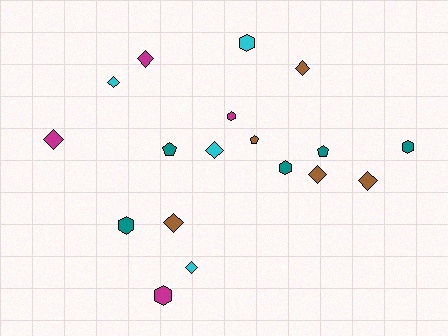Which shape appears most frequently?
Diamond, with 9 objects.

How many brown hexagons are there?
There are no brown hexagons.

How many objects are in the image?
There are 18 objects.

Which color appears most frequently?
Teal, with 5 objects.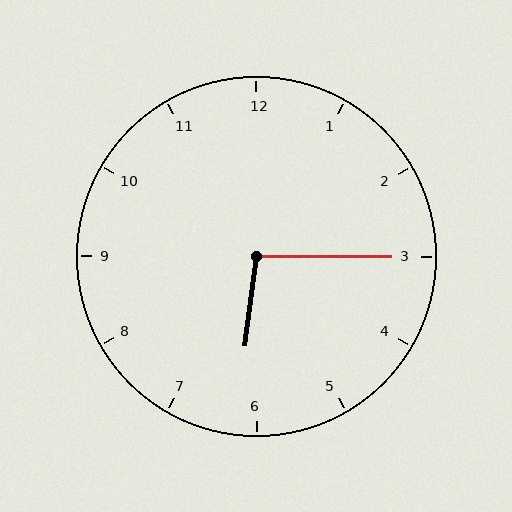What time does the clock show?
6:15.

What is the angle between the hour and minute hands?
Approximately 98 degrees.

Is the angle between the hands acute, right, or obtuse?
It is obtuse.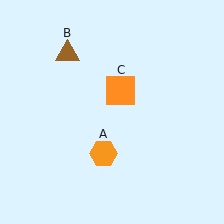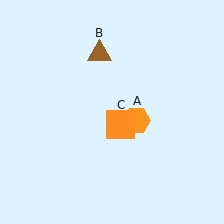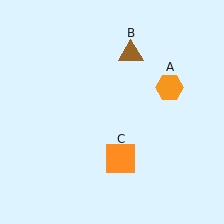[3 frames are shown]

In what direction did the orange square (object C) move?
The orange square (object C) moved down.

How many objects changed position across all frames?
3 objects changed position: orange hexagon (object A), brown triangle (object B), orange square (object C).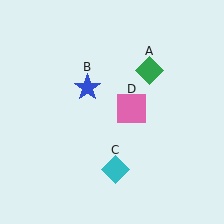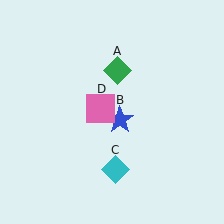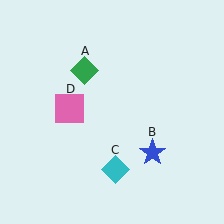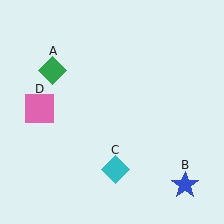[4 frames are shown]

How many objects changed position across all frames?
3 objects changed position: green diamond (object A), blue star (object B), pink square (object D).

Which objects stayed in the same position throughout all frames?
Cyan diamond (object C) remained stationary.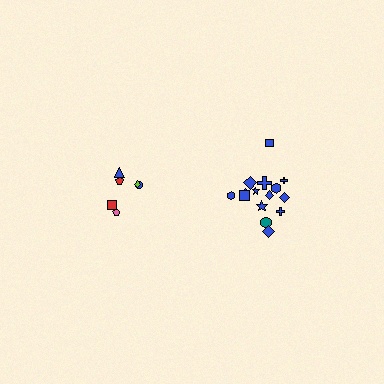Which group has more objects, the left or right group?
The right group.